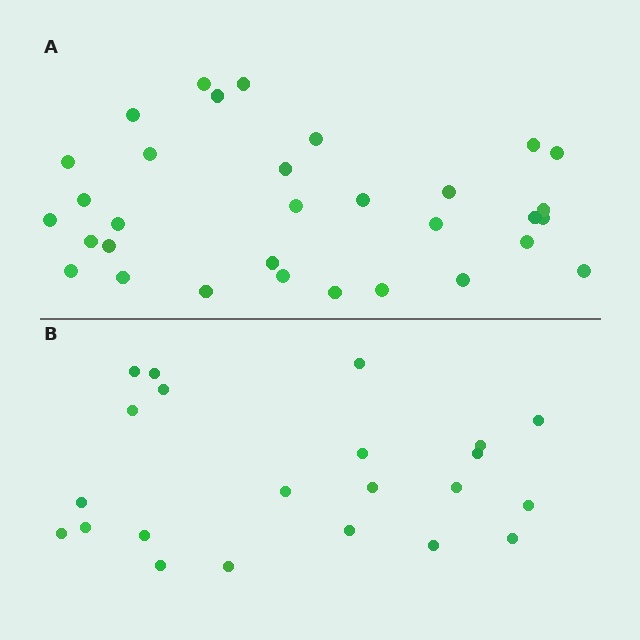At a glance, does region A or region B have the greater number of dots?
Region A (the top region) has more dots.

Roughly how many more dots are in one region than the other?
Region A has roughly 10 or so more dots than region B.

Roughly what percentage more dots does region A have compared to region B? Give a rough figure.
About 45% more.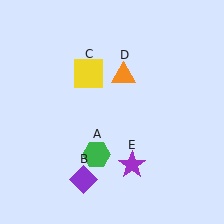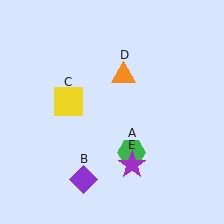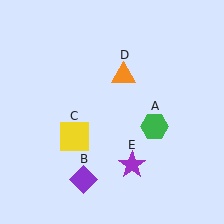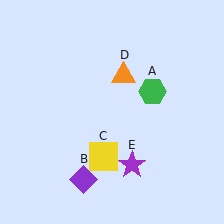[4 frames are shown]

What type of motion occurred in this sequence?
The green hexagon (object A), yellow square (object C) rotated counterclockwise around the center of the scene.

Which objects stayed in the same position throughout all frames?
Purple diamond (object B) and orange triangle (object D) and purple star (object E) remained stationary.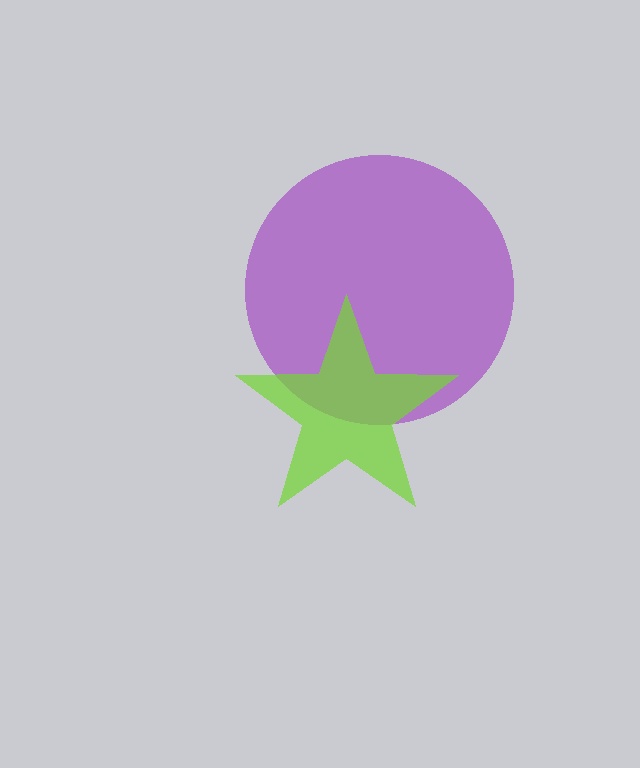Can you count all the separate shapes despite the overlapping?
Yes, there are 2 separate shapes.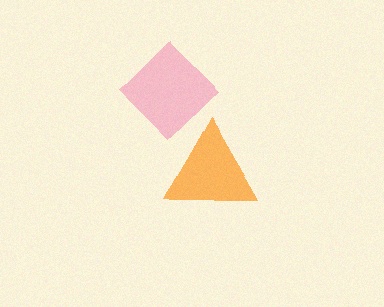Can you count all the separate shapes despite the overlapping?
Yes, there are 2 separate shapes.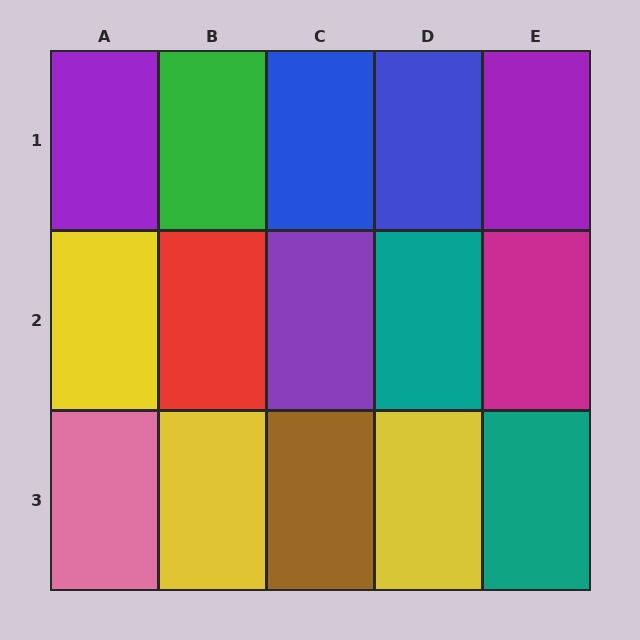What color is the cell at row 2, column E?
Magenta.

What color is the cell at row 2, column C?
Purple.